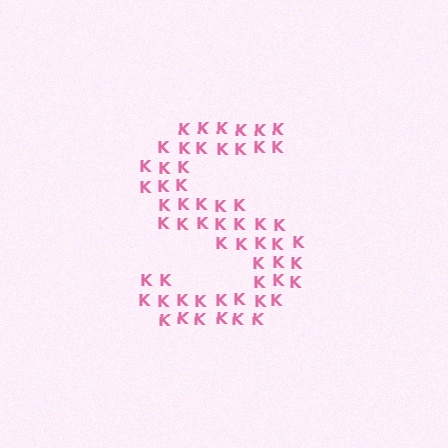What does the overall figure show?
The overall figure shows the letter S.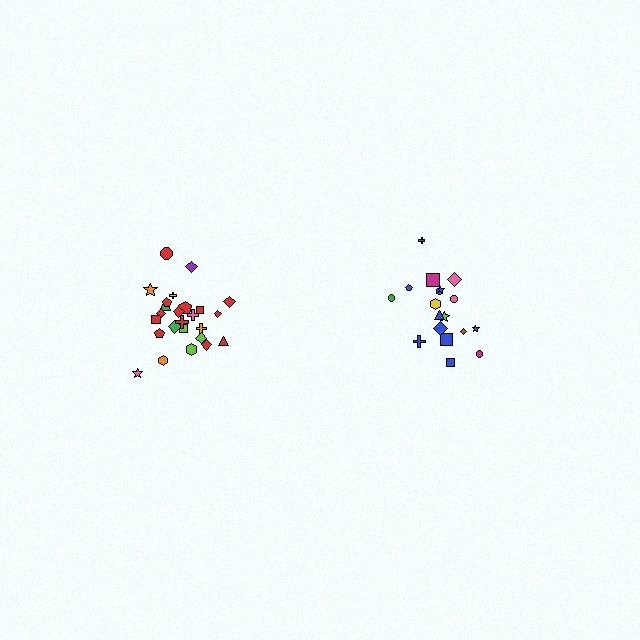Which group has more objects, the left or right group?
The left group.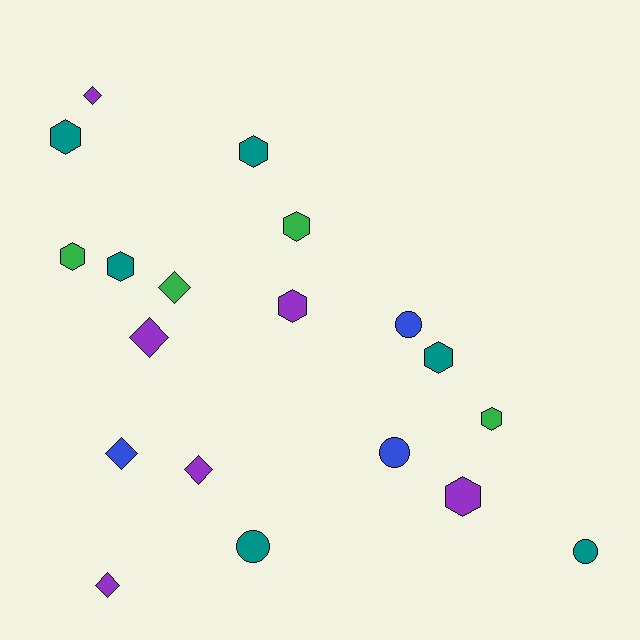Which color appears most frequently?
Teal, with 6 objects.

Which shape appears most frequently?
Hexagon, with 9 objects.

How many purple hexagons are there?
There are 2 purple hexagons.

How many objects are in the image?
There are 19 objects.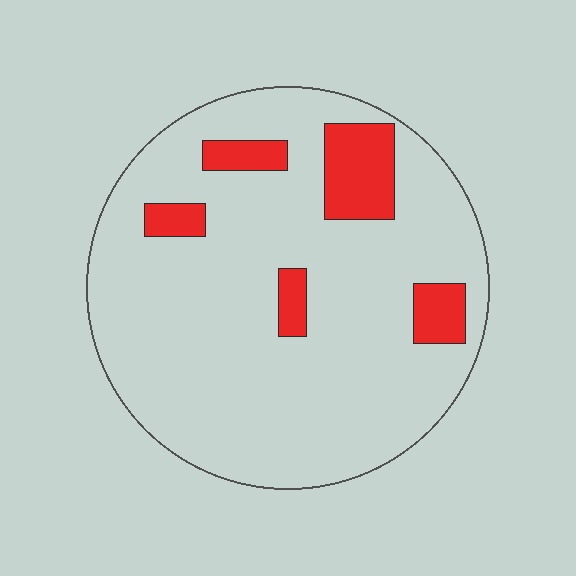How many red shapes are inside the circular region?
5.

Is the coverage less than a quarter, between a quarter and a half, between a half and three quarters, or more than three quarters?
Less than a quarter.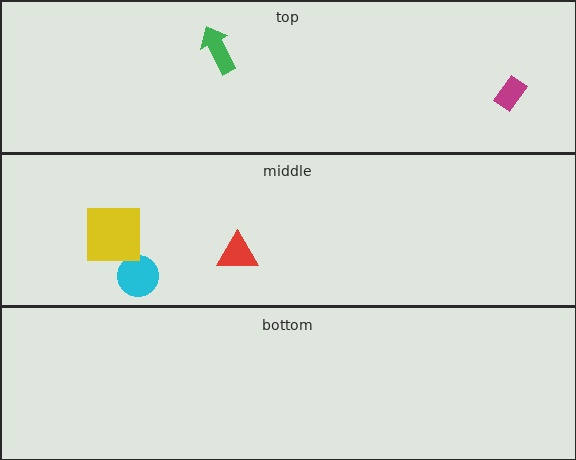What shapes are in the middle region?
The cyan circle, the yellow square, the red triangle.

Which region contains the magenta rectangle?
The top region.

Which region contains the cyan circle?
The middle region.